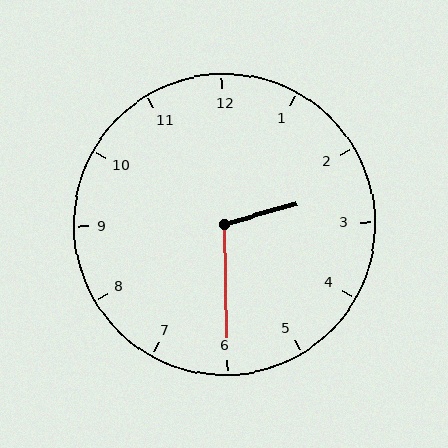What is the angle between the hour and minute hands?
Approximately 105 degrees.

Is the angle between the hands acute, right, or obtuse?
It is obtuse.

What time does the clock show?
2:30.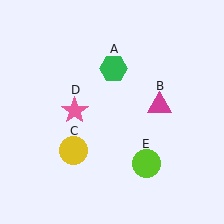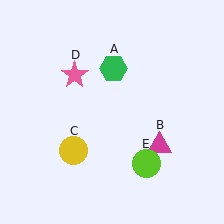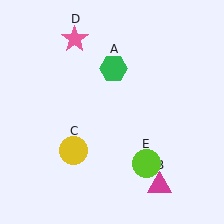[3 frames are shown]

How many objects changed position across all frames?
2 objects changed position: magenta triangle (object B), pink star (object D).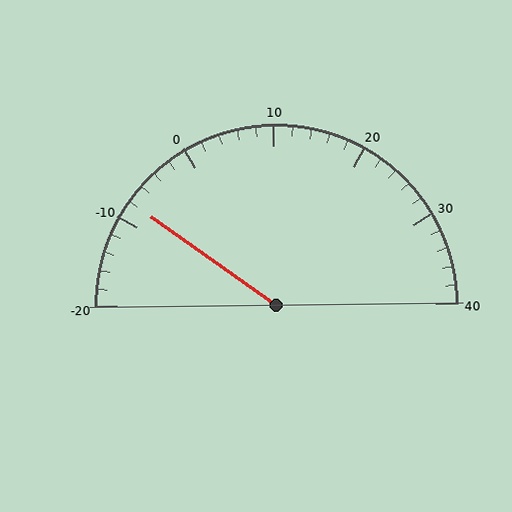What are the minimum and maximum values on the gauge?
The gauge ranges from -20 to 40.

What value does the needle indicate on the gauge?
The needle indicates approximately -8.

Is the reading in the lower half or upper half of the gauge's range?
The reading is in the lower half of the range (-20 to 40).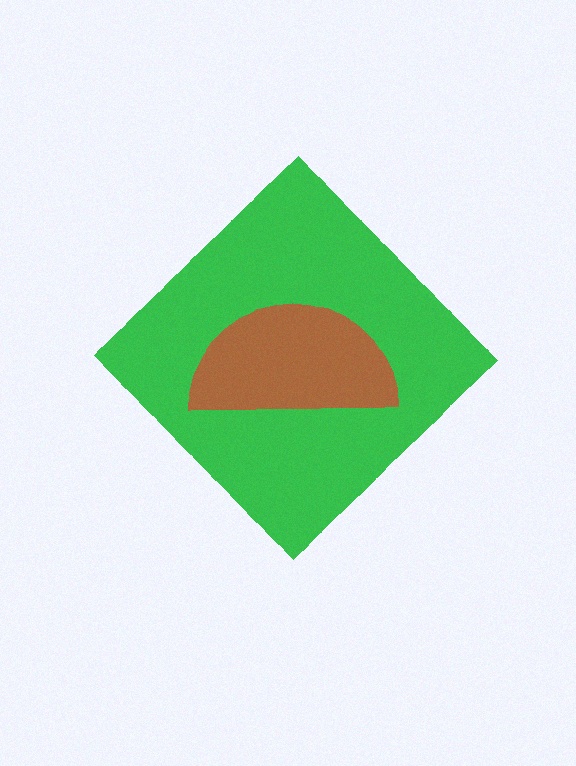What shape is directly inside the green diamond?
The brown semicircle.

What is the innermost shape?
The brown semicircle.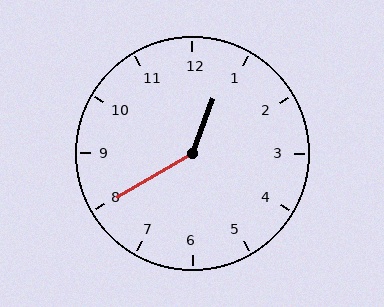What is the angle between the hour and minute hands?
Approximately 140 degrees.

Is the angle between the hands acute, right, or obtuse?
It is obtuse.